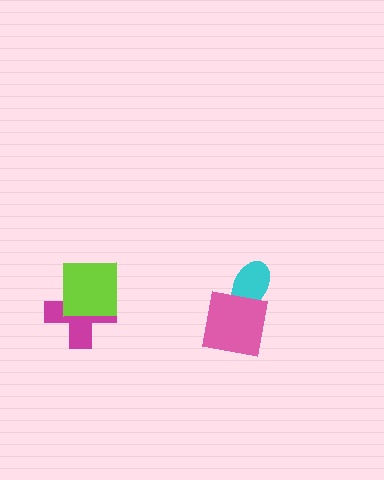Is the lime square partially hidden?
No, no other shape covers it.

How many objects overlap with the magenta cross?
1 object overlaps with the magenta cross.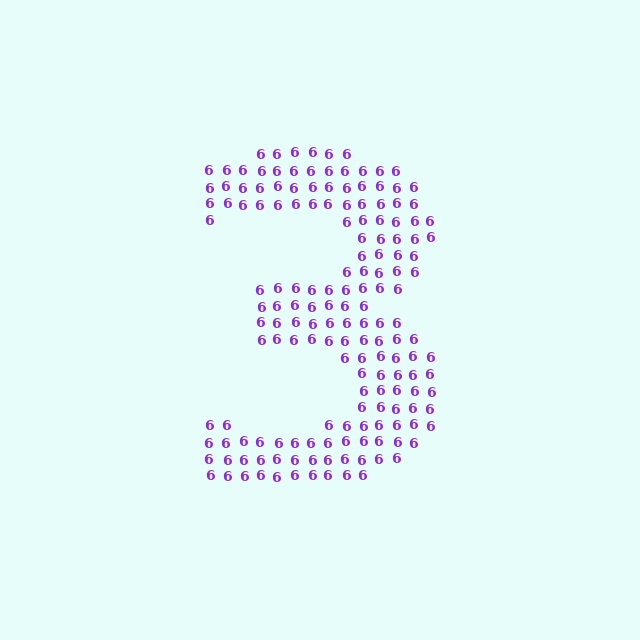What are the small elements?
The small elements are digit 6's.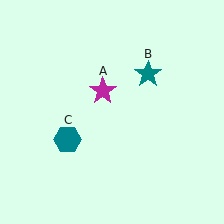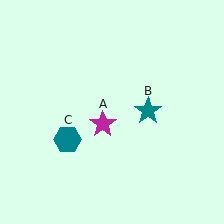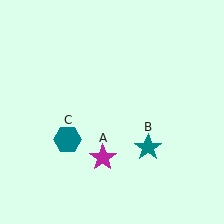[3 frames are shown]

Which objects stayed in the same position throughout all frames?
Teal hexagon (object C) remained stationary.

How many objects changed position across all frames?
2 objects changed position: magenta star (object A), teal star (object B).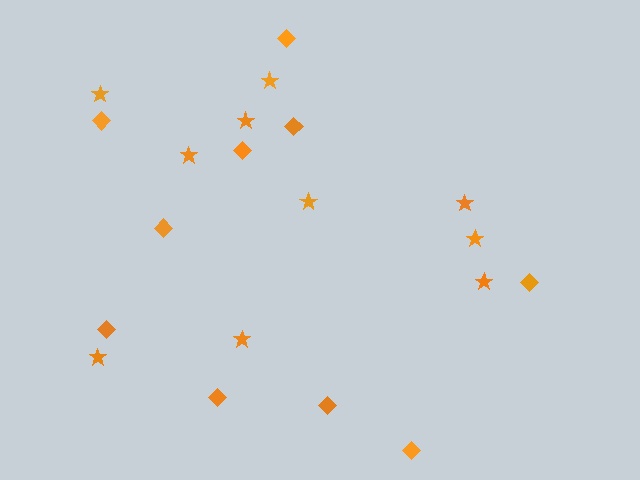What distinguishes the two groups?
There are 2 groups: one group of stars (10) and one group of diamonds (10).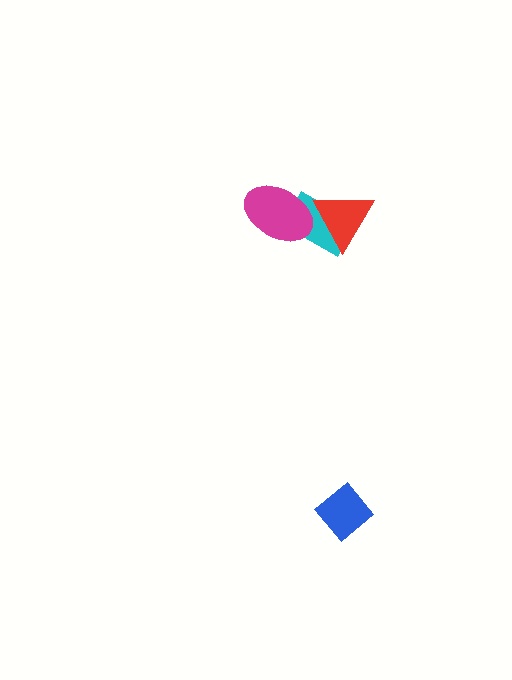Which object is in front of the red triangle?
The magenta ellipse is in front of the red triangle.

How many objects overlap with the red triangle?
2 objects overlap with the red triangle.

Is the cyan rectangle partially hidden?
Yes, it is partially covered by another shape.